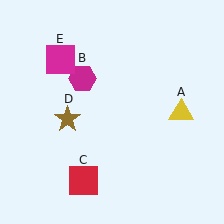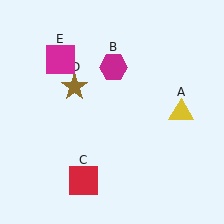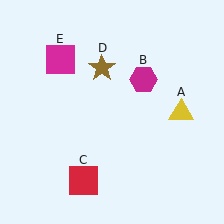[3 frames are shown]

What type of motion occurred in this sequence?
The magenta hexagon (object B), brown star (object D) rotated clockwise around the center of the scene.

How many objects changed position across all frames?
2 objects changed position: magenta hexagon (object B), brown star (object D).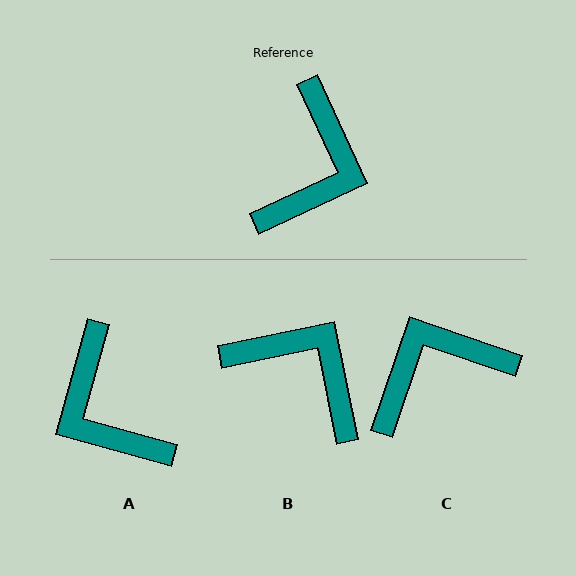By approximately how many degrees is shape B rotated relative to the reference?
Approximately 77 degrees counter-clockwise.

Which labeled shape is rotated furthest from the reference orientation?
C, about 136 degrees away.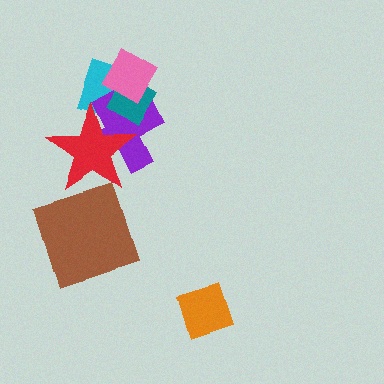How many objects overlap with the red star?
3 objects overlap with the red star.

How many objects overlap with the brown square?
0 objects overlap with the brown square.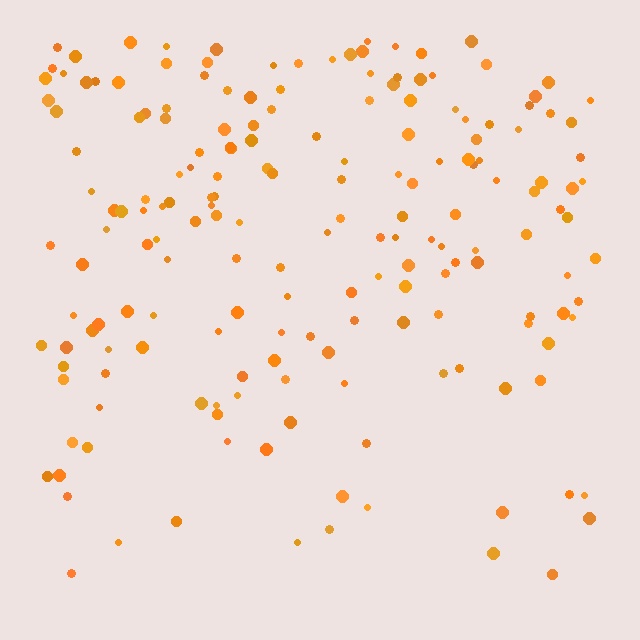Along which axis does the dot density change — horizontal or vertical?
Vertical.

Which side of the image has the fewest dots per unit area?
The bottom.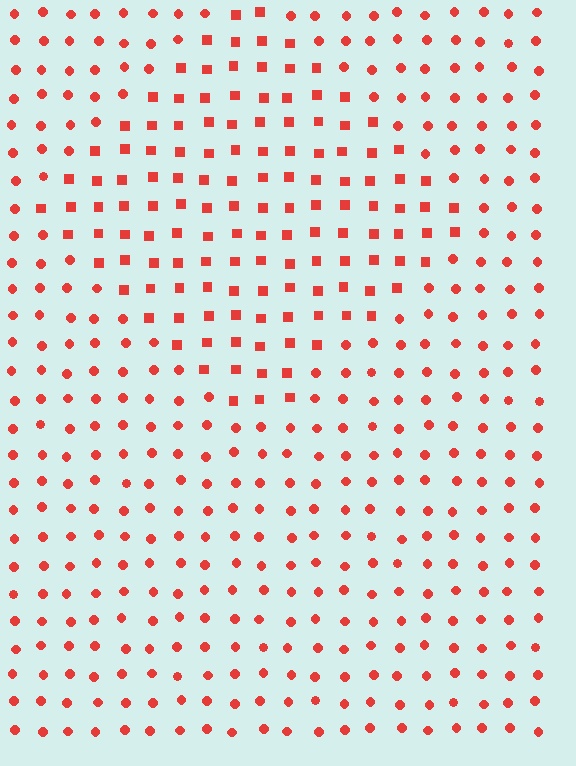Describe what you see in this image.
The image is filled with small red elements arranged in a uniform grid. A diamond-shaped region contains squares, while the surrounding area contains circles. The boundary is defined purely by the change in element shape.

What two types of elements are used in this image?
The image uses squares inside the diamond region and circles outside it.